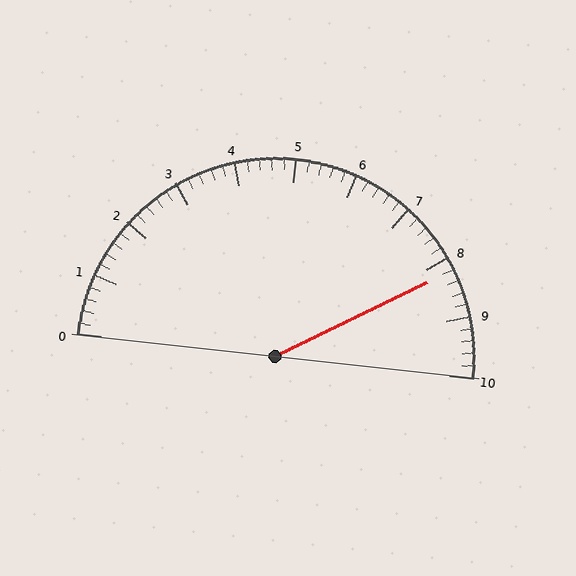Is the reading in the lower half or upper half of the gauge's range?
The reading is in the upper half of the range (0 to 10).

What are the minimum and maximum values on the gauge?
The gauge ranges from 0 to 10.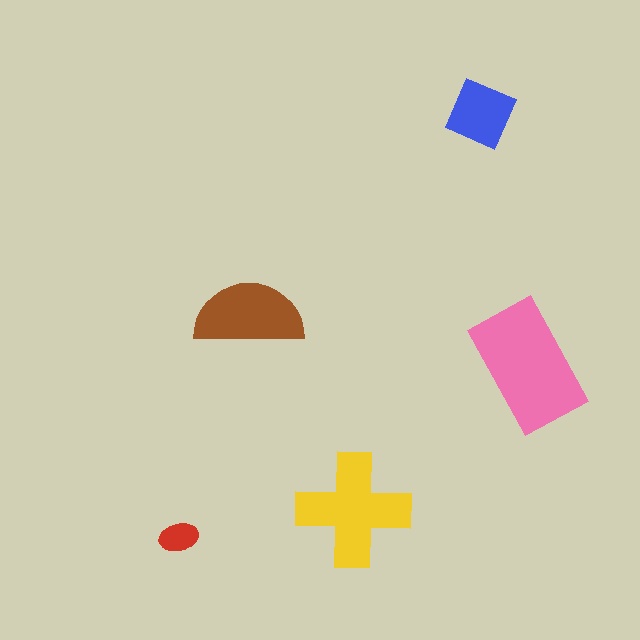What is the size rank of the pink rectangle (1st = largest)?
1st.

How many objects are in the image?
There are 5 objects in the image.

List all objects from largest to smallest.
The pink rectangle, the yellow cross, the brown semicircle, the blue diamond, the red ellipse.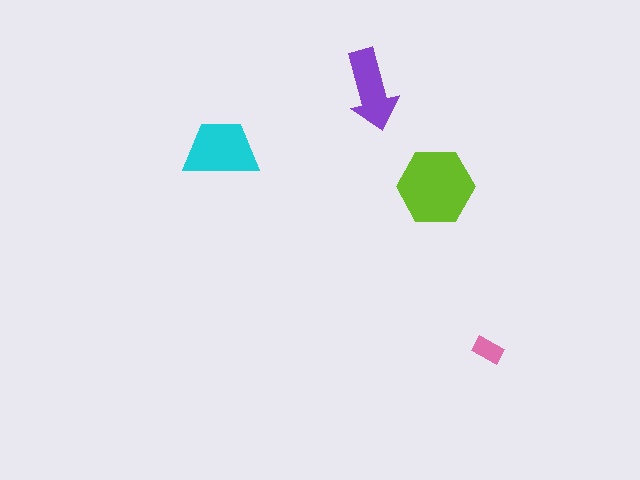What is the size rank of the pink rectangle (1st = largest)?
4th.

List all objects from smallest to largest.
The pink rectangle, the purple arrow, the cyan trapezoid, the lime hexagon.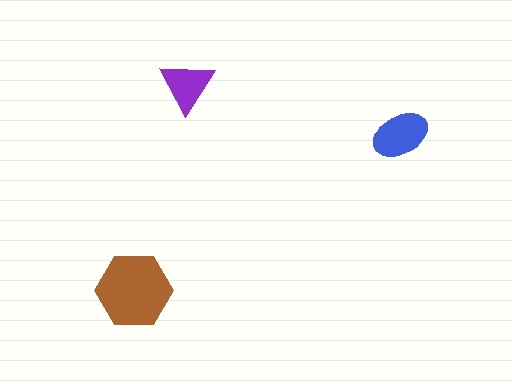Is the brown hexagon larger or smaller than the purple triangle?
Larger.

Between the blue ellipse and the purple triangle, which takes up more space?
The blue ellipse.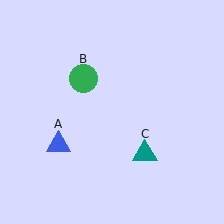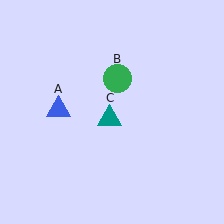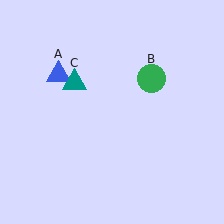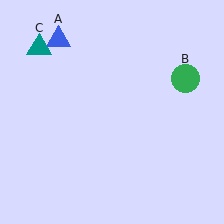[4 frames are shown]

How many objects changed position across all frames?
3 objects changed position: blue triangle (object A), green circle (object B), teal triangle (object C).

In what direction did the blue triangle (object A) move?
The blue triangle (object A) moved up.